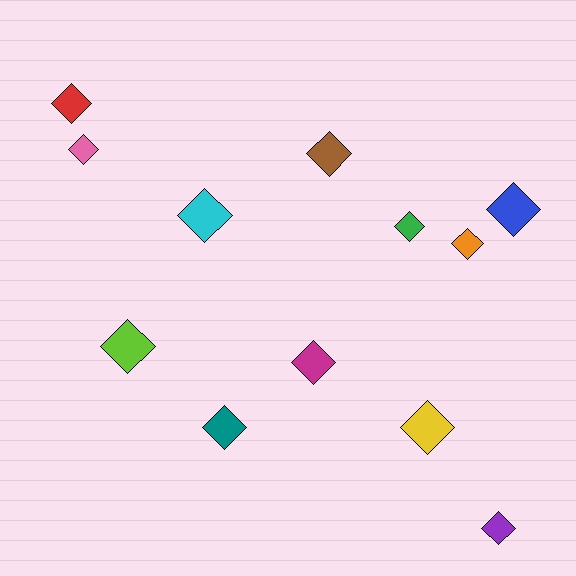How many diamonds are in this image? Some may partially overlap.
There are 12 diamonds.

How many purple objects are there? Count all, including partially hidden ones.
There is 1 purple object.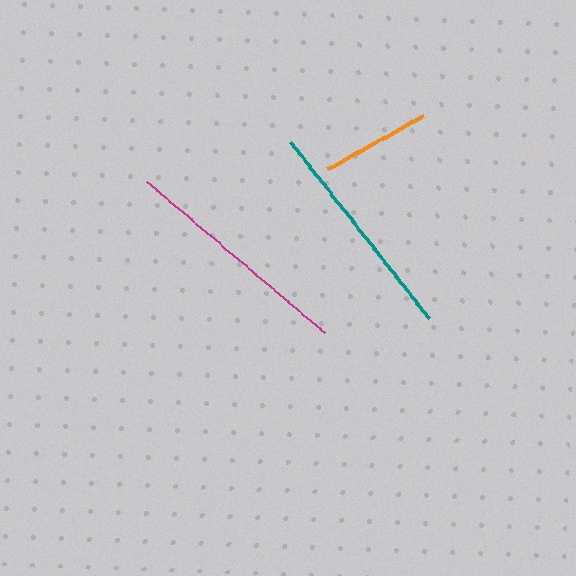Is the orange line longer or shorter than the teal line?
The teal line is longer than the orange line.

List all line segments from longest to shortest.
From longest to shortest: magenta, teal, orange.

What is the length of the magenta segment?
The magenta segment is approximately 234 pixels long.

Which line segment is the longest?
The magenta line is the longest at approximately 234 pixels.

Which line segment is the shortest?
The orange line is the shortest at approximately 110 pixels.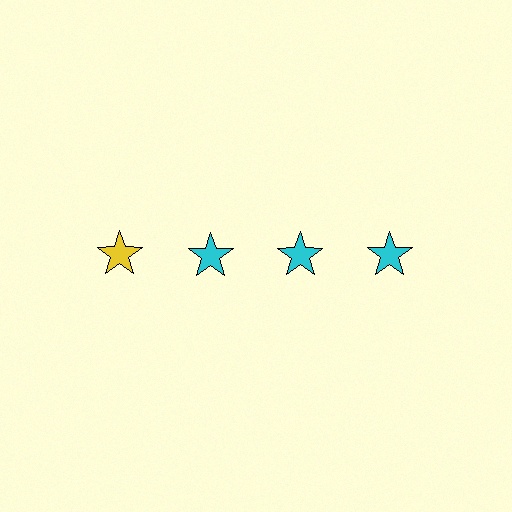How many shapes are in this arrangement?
There are 4 shapes arranged in a grid pattern.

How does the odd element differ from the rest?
It has a different color: yellow instead of cyan.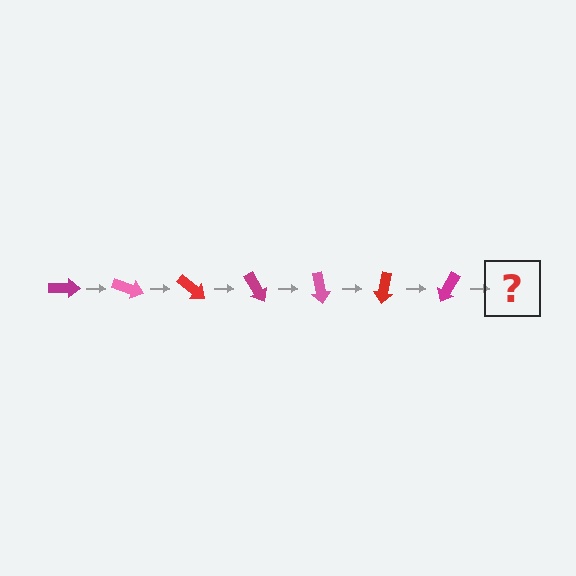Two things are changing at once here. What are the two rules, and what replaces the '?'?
The two rules are that it rotates 20 degrees each step and the color cycles through magenta, pink, and red. The '?' should be a pink arrow, rotated 140 degrees from the start.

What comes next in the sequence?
The next element should be a pink arrow, rotated 140 degrees from the start.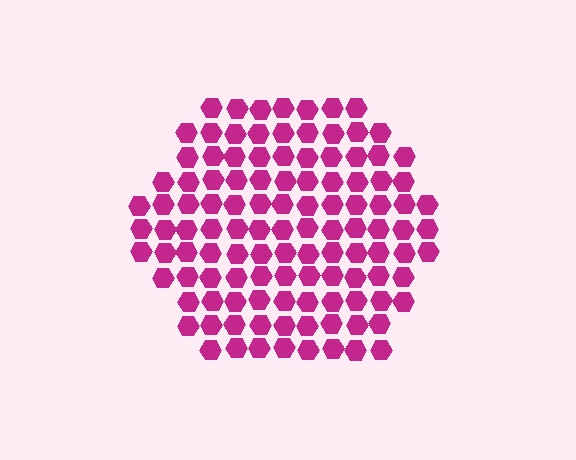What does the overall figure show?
The overall figure shows a hexagon.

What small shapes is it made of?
It is made of small hexagons.